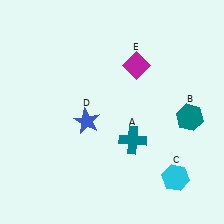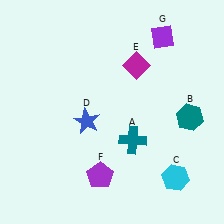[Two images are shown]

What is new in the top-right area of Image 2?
A purple diamond (G) was added in the top-right area of Image 2.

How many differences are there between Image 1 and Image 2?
There are 2 differences between the two images.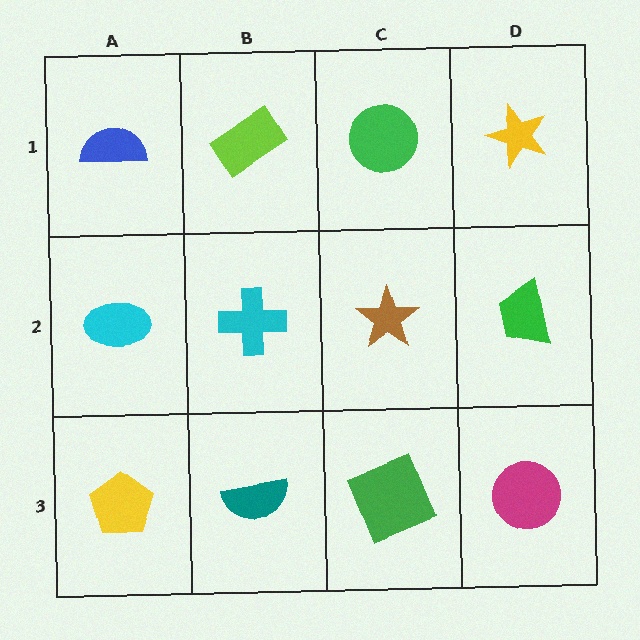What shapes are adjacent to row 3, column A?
A cyan ellipse (row 2, column A), a teal semicircle (row 3, column B).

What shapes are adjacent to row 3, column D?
A green trapezoid (row 2, column D), a green square (row 3, column C).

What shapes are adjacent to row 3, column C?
A brown star (row 2, column C), a teal semicircle (row 3, column B), a magenta circle (row 3, column D).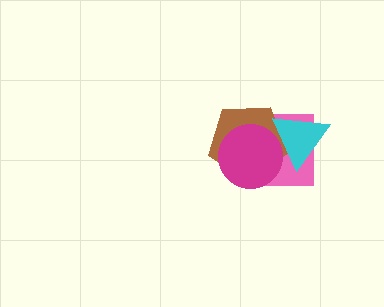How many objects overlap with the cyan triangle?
3 objects overlap with the cyan triangle.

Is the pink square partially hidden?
Yes, it is partially covered by another shape.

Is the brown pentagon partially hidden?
Yes, it is partially covered by another shape.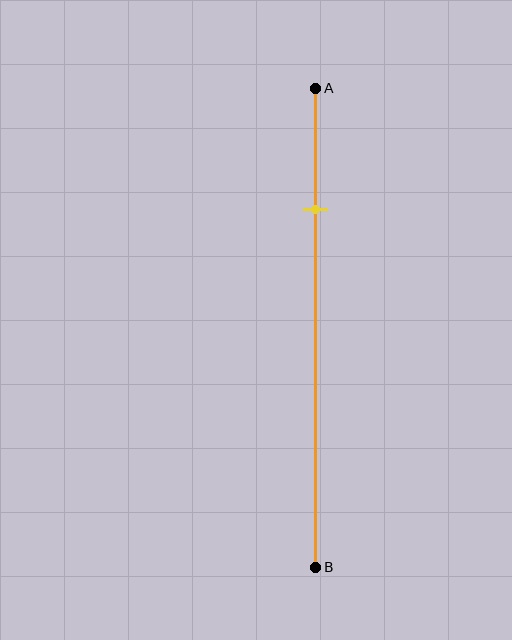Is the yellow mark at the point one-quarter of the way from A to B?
Yes, the mark is approximately at the one-quarter point.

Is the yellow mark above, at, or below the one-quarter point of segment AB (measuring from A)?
The yellow mark is approximately at the one-quarter point of segment AB.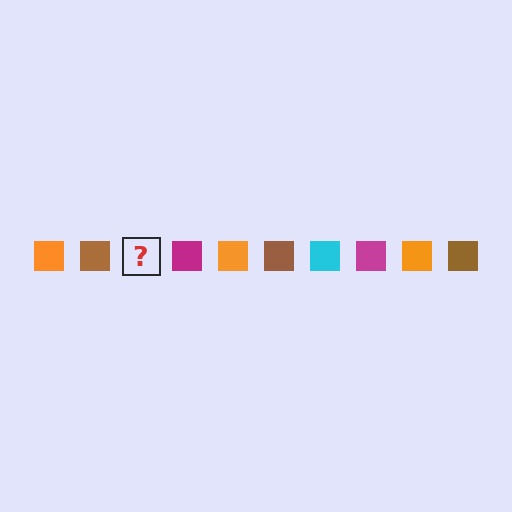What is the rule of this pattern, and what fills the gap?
The rule is that the pattern cycles through orange, brown, cyan, magenta squares. The gap should be filled with a cyan square.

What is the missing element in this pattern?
The missing element is a cyan square.